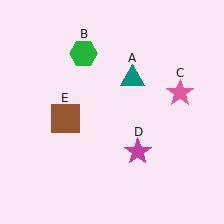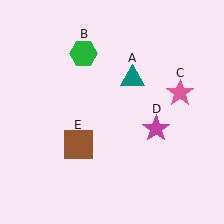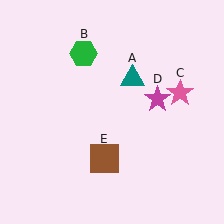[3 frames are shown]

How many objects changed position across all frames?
2 objects changed position: magenta star (object D), brown square (object E).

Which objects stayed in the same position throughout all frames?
Teal triangle (object A) and green hexagon (object B) and pink star (object C) remained stationary.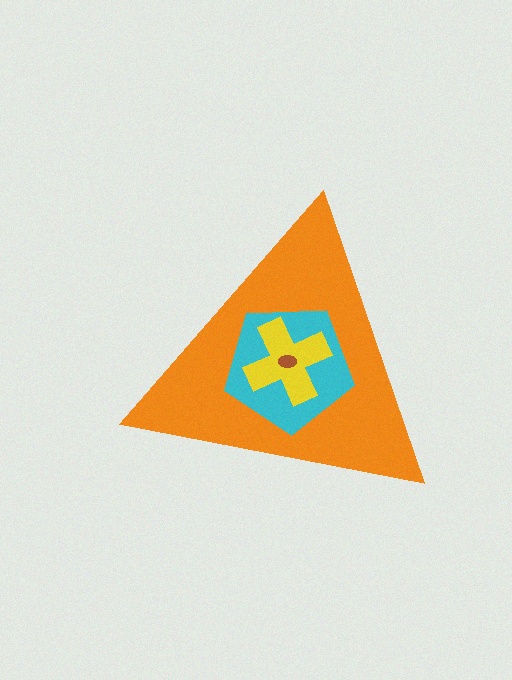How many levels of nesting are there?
4.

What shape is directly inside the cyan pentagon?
The yellow cross.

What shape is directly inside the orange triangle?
The cyan pentagon.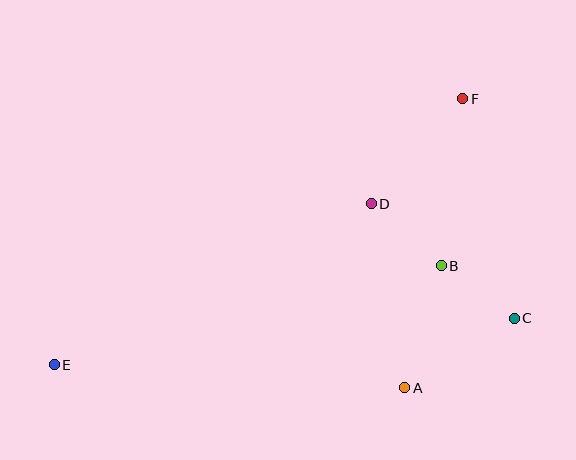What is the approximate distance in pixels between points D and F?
The distance between D and F is approximately 139 pixels.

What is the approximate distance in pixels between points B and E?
The distance between B and E is approximately 399 pixels.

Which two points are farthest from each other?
Points E and F are farthest from each other.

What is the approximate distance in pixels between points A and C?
The distance between A and C is approximately 130 pixels.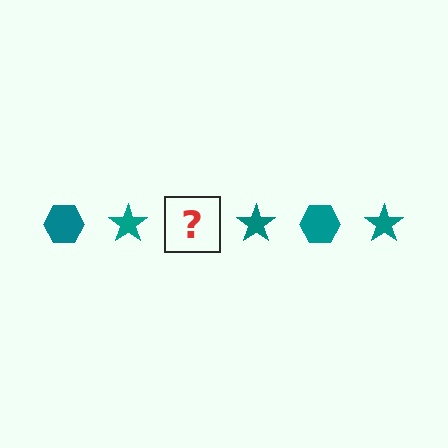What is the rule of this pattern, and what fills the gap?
The rule is that the pattern cycles through hexagon, star shapes in teal. The gap should be filled with a teal hexagon.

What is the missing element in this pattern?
The missing element is a teal hexagon.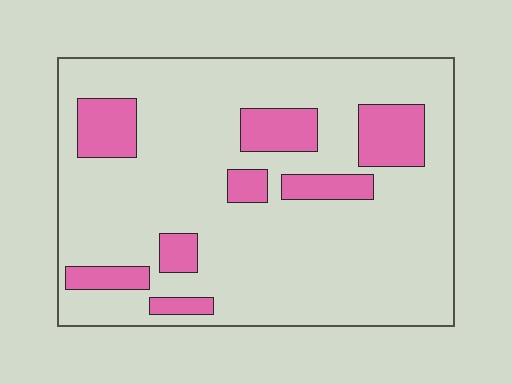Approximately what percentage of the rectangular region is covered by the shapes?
Approximately 20%.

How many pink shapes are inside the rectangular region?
8.